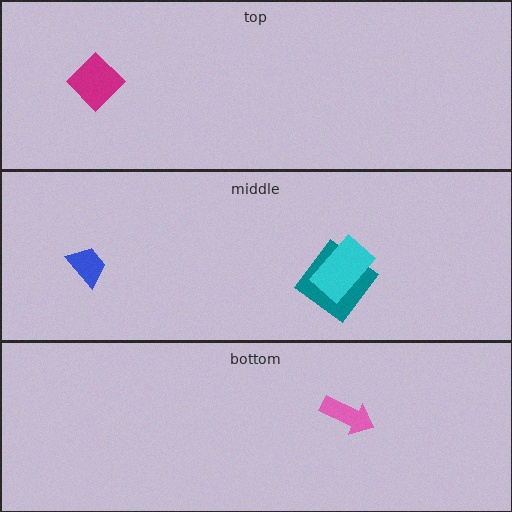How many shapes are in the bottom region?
1.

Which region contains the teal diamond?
The middle region.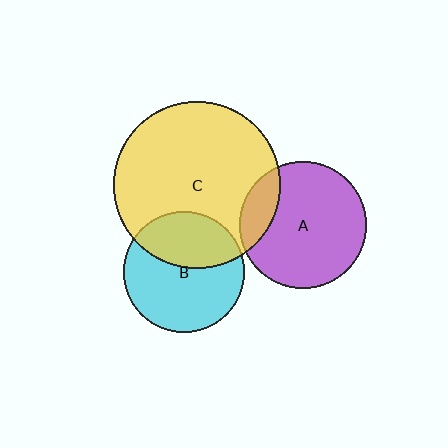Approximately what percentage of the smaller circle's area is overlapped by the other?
Approximately 15%.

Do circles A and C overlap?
Yes.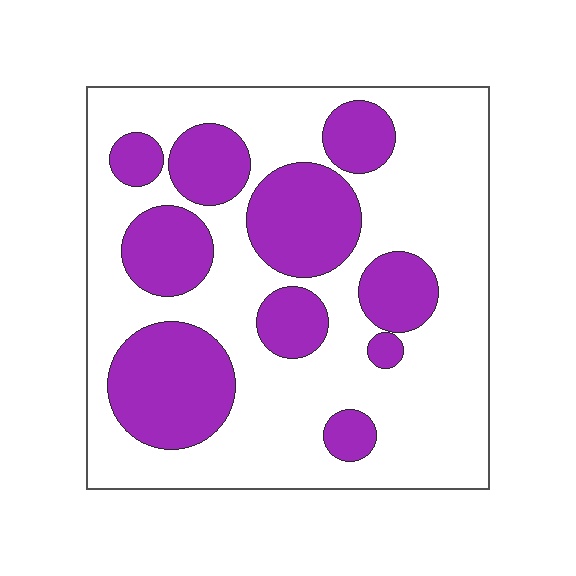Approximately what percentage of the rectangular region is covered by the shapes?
Approximately 35%.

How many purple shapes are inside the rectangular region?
10.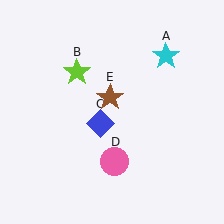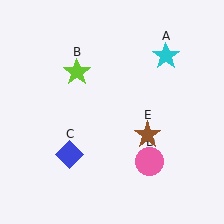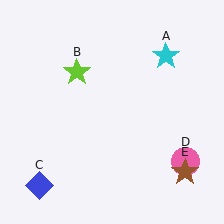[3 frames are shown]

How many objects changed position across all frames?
3 objects changed position: blue diamond (object C), pink circle (object D), brown star (object E).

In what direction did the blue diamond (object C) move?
The blue diamond (object C) moved down and to the left.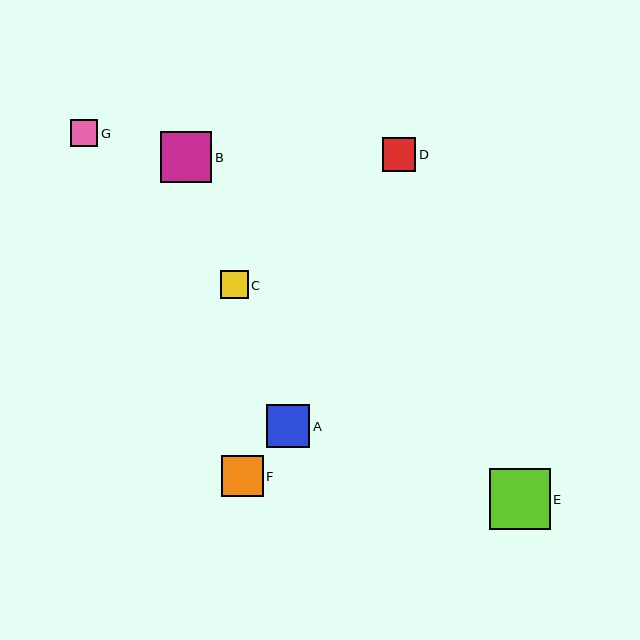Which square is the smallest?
Square G is the smallest with a size of approximately 27 pixels.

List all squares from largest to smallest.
From largest to smallest: E, B, A, F, D, C, G.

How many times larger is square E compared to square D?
Square E is approximately 1.8 times the size of square D.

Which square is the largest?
Square E is the largest with a size of approximately 61 pixels.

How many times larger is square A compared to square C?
Square A is approximately 1.5 times the size of square C.